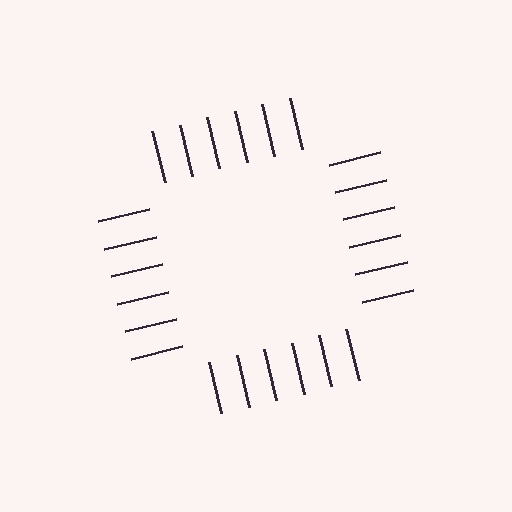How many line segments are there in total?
24 — 6 along each of the 4 edges.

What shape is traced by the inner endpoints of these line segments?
An illusory square — the line segments terminate on its edges but no continuous stroke is drawn.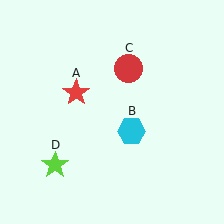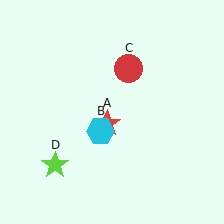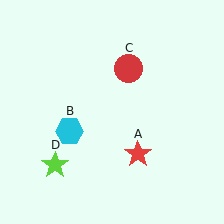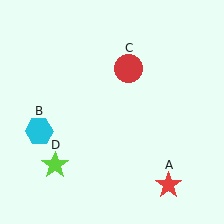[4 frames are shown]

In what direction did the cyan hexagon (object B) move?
The cyan hexagon (object B) moved left.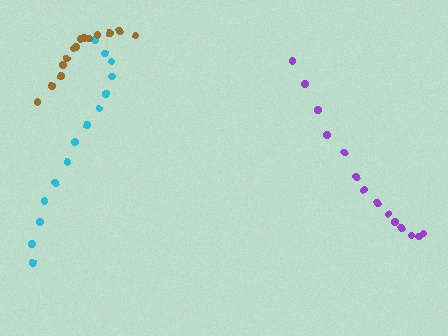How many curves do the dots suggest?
There are 3 distinct paths.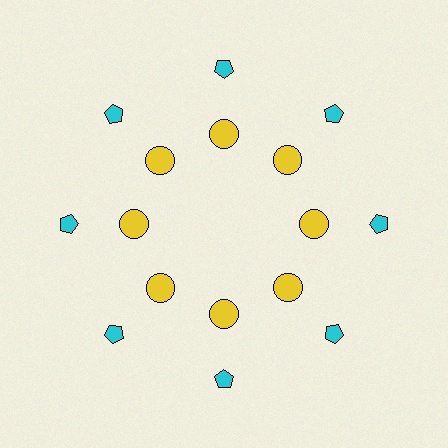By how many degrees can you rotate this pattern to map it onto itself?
The pattern maps onto itself every 45 degrees of rotation.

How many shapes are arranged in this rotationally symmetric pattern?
There are 16 shapes, arranged in 8 groups of 2.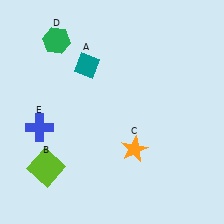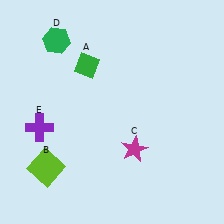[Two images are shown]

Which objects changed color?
A changed from teal to green. C changed from orange to magenta. E changed from blue to purple.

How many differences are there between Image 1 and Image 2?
There are 3 differences between the two images.